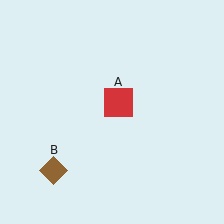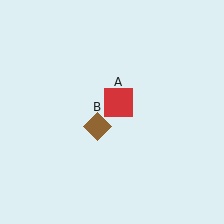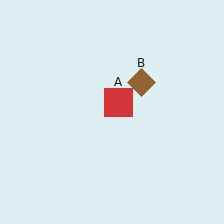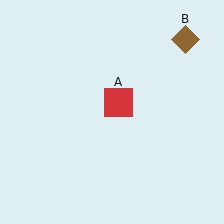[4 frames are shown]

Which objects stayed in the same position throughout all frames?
Red square (object A) remained stationary.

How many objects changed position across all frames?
1 object changed position: brown diamond (object B).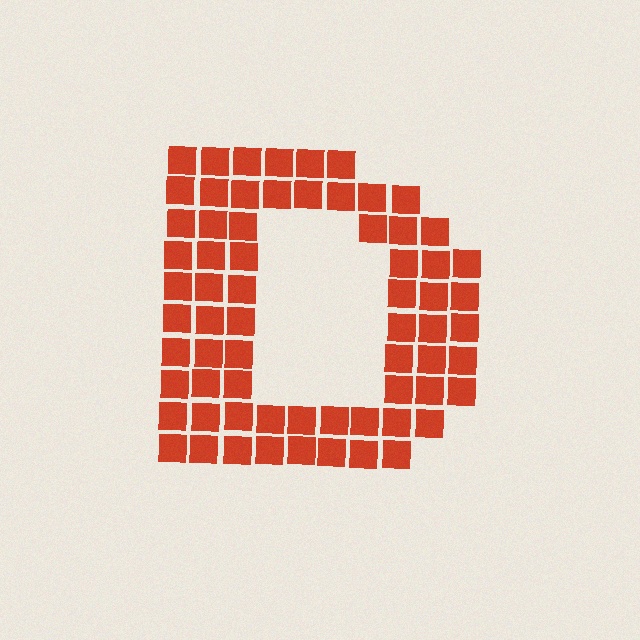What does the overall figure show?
The overall figure shows the letter D.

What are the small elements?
The small elements are squares.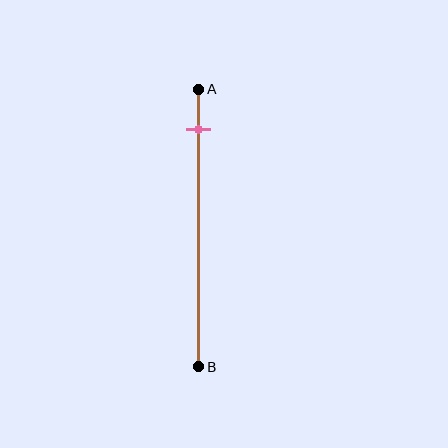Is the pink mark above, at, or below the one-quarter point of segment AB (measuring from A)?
The pink mark is above the one-quarter point of segment AB.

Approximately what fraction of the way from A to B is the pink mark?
The pink mark is approximately 15% of the way from A to B.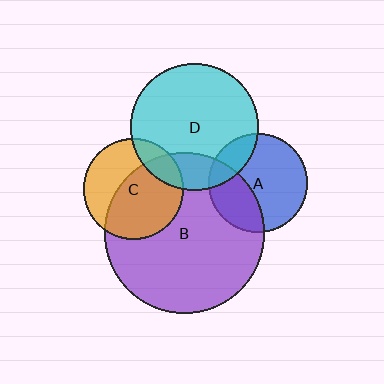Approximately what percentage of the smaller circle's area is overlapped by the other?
Approximately 15%.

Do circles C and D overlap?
Yes.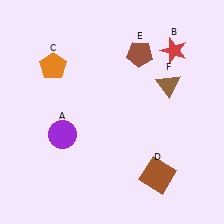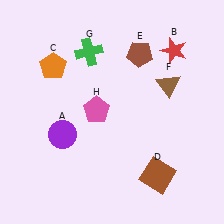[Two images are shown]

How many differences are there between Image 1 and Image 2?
There are 2 differences between the two images.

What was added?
A green cross (G), a pink pentagon (H) were added in Image 2.